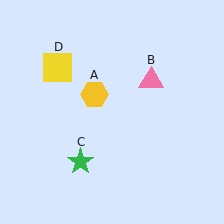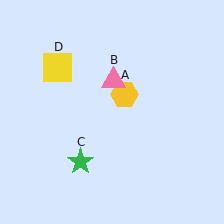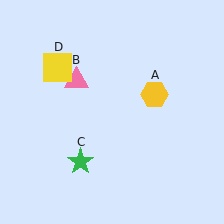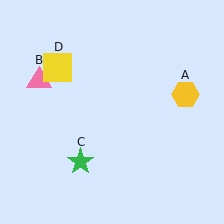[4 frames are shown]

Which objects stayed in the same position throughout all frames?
Green star (object C) and yellow square (object D) remained stationary.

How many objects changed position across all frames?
2 objects changed position: yellow hexagon (object A), pink triangle (object B).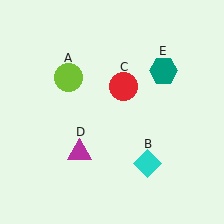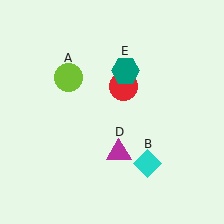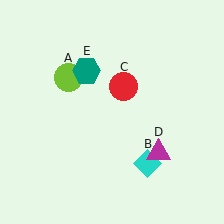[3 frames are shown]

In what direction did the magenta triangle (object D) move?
The magenta triangle (object D) moved right.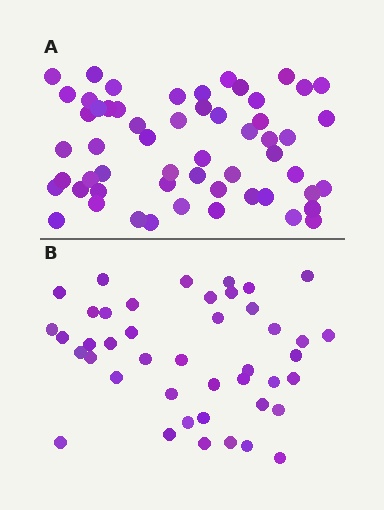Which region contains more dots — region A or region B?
Region A (the top region) has more dots.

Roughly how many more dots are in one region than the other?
Region A has approximately 15 more dots than region B.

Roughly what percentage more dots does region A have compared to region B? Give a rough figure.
About 30% more.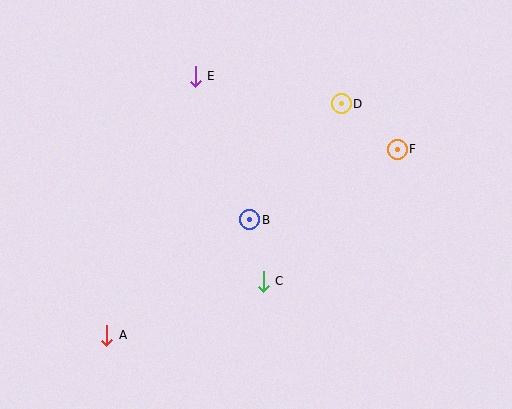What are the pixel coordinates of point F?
Point F is at (397, 149).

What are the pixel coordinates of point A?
Point A is at (107, 335).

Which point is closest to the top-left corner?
Point E is closest to the top-left corner.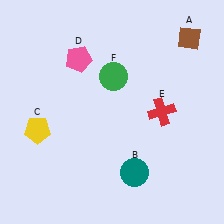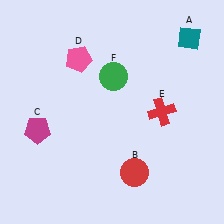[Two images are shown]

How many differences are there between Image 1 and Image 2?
There are 3 differences between the two images.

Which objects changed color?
A changed from brown to teal. B changed from teal to red. C changed from yellow to magenta.